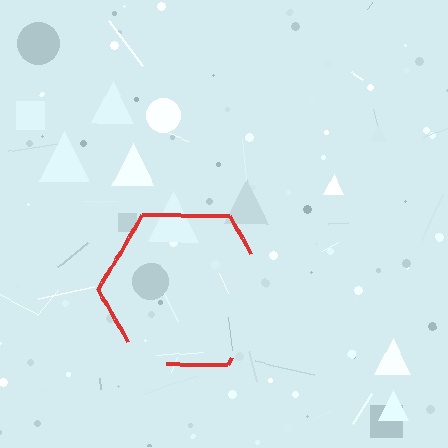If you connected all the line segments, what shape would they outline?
They would outline a hexagon.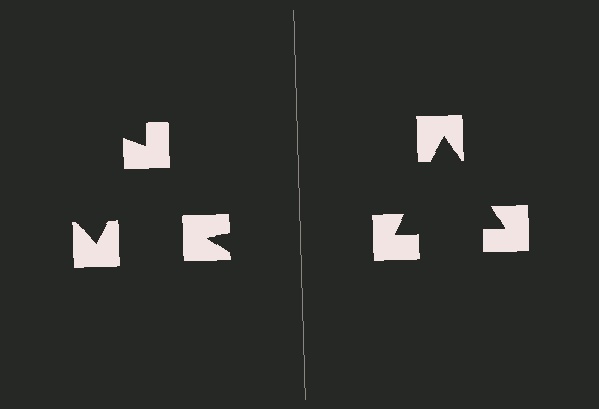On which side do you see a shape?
An illusory triangle appears on the right side. On the left side the wedge cuts are rotated, so no coherent shape forms.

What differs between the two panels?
The notched squares are positioned identically on both sides; only the wedge orientations differ. On the right they align to a triangle; on the left they are misaligned.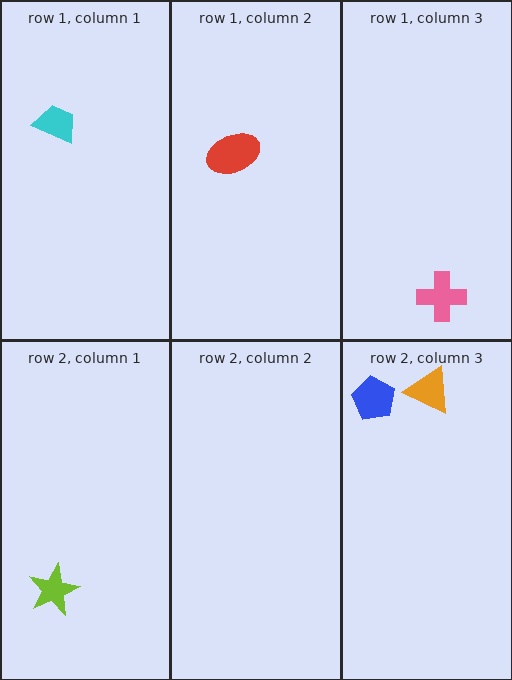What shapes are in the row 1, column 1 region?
The cyan trapezoid.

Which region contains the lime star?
The row 2, column 1 region.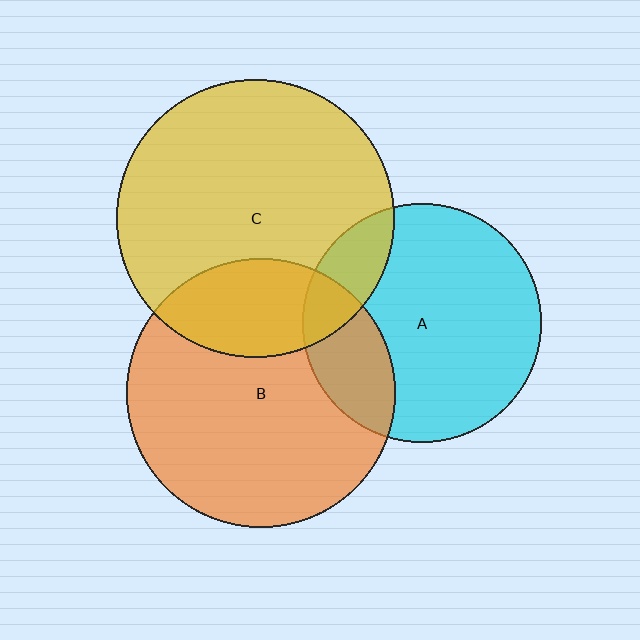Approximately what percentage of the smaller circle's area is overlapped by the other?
Approximately 25%.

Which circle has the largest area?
Circle C (yellow).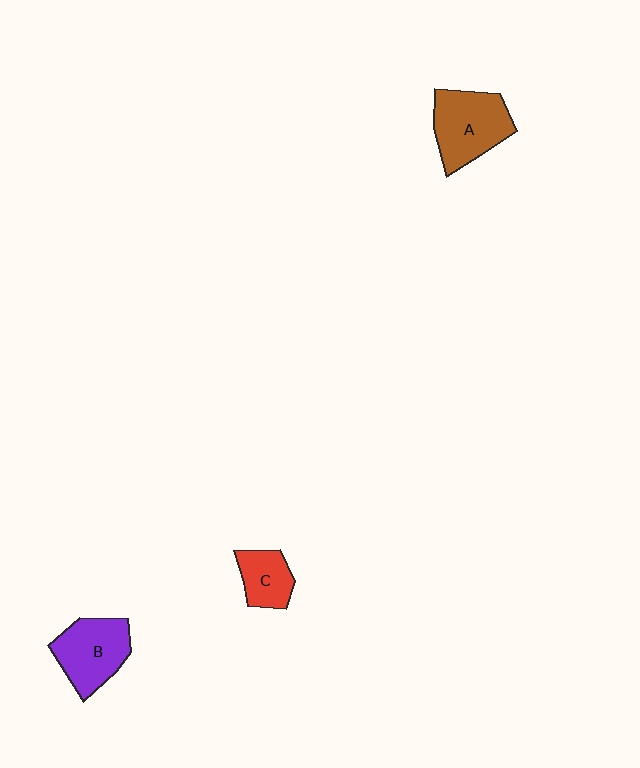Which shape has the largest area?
Shape A (brown).